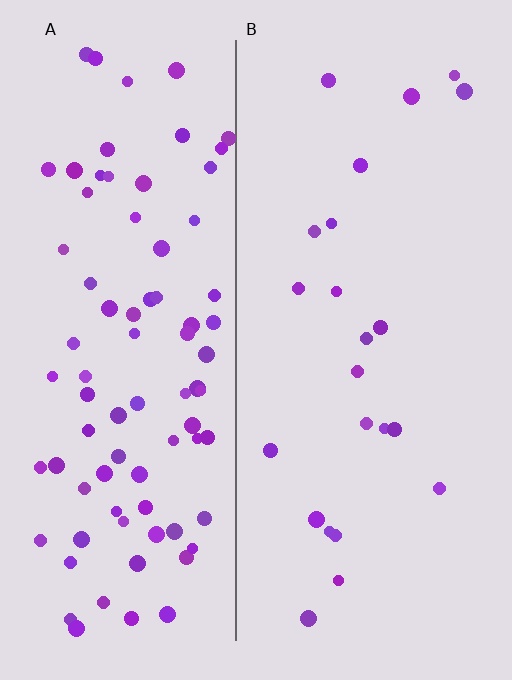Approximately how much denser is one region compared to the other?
Approximately 3.7× — region A over region B.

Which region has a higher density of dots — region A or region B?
A (the left).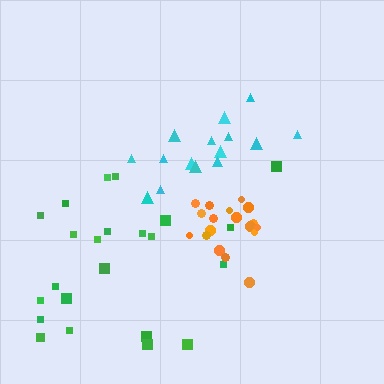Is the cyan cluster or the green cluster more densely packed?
Cyan.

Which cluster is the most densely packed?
Orange.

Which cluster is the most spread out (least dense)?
Green.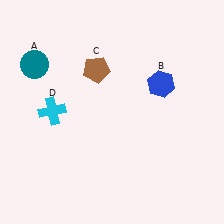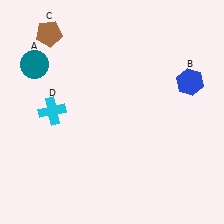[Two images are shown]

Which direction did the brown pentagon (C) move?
The brown pentagon (C) moved left.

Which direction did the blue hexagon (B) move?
The blue hexagon (B) moved right.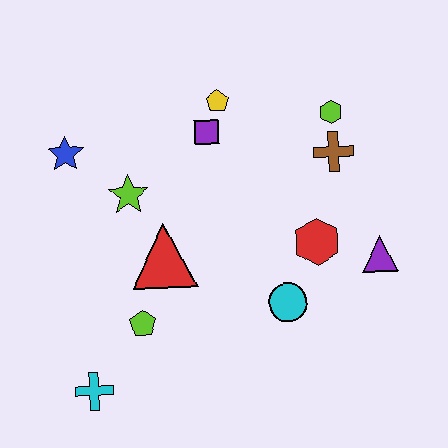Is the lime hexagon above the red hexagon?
Yes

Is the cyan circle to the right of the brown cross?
No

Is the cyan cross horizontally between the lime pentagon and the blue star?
Yes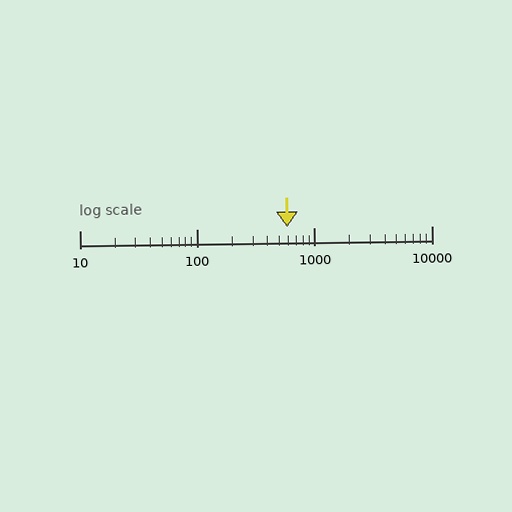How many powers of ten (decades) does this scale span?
The scale spans 3 decades, from 10 to 10000.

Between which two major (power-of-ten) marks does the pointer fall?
The pointer is between 100 and 1000.